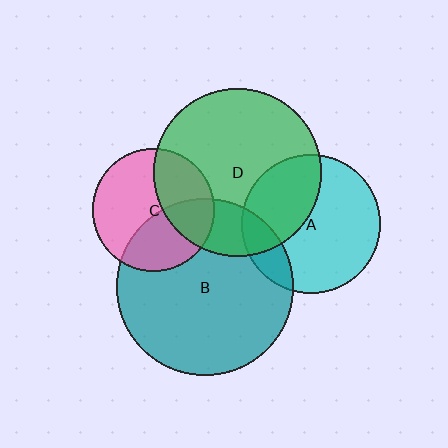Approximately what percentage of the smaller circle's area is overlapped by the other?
Approximately 35%.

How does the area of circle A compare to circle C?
Approximately 1.3 times.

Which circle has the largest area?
Circle B (teal).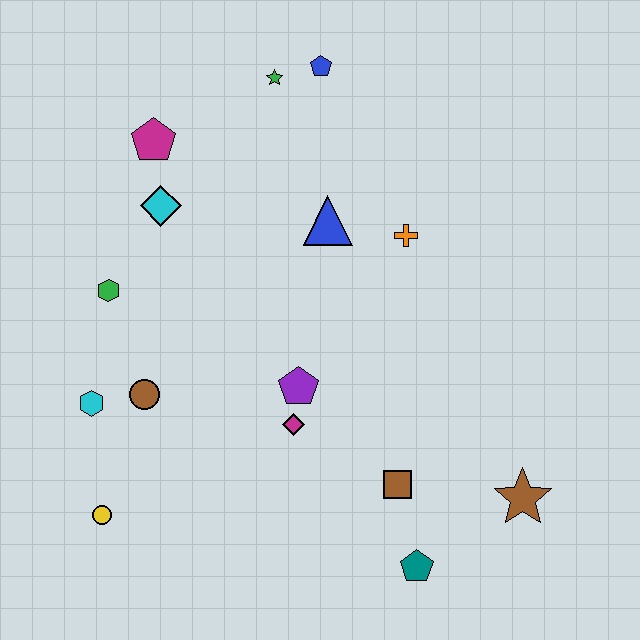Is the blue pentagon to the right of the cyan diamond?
Yes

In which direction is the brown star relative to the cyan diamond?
The brown star is to the right of the cyan diamond.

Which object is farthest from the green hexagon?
The brown star is farthest from the green hexagon.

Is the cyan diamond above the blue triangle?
Yes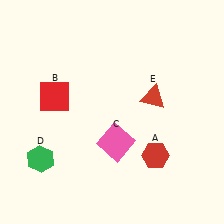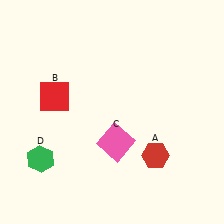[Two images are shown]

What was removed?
The red triangle (E) was removed in Image 2.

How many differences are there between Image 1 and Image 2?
There is 1 difference between the two images.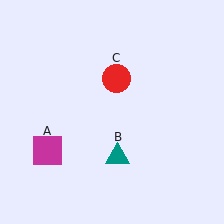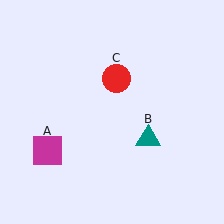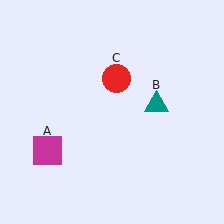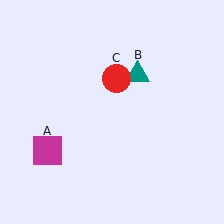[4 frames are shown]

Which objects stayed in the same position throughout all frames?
Magenta square (object A) and red circle (object C) remained stationary.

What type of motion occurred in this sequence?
The teal triangle (object B) rotated counterclockwise around the center of the scene.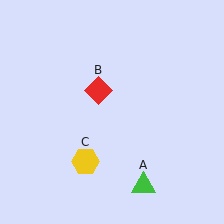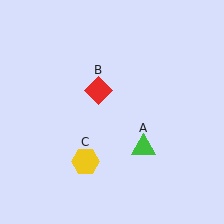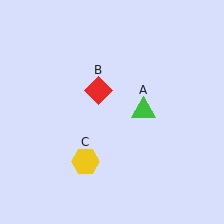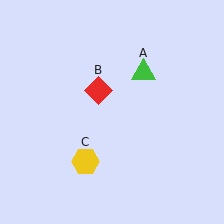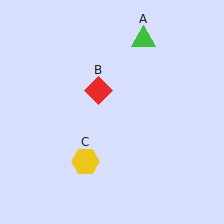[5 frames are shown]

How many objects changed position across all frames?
1 object changed position: green triangle (object A).